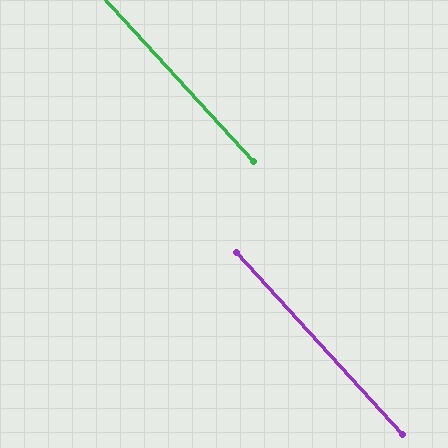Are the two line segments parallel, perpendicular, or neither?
Parallel — their directions differ by only 0.0°.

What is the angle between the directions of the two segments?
Approximately 0 degrees.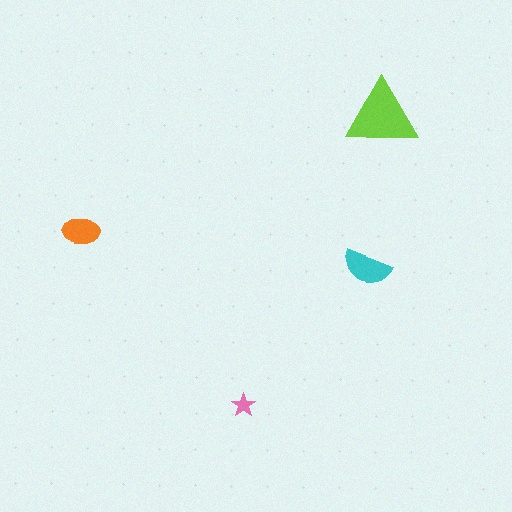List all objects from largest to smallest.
The lime triangle, the cyan semicircle, the orange ellipse, the pink star.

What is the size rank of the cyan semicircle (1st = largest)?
2nd.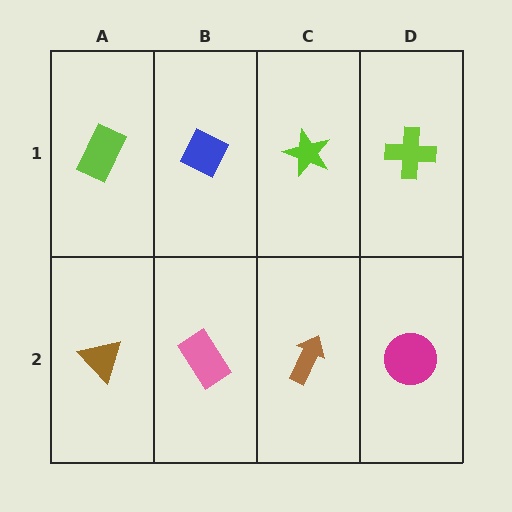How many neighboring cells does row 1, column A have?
2.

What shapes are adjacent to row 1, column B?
A pink rectangle (row 2, column B), a lime rectangle (row 1, column A), a lime star (row 1, column C).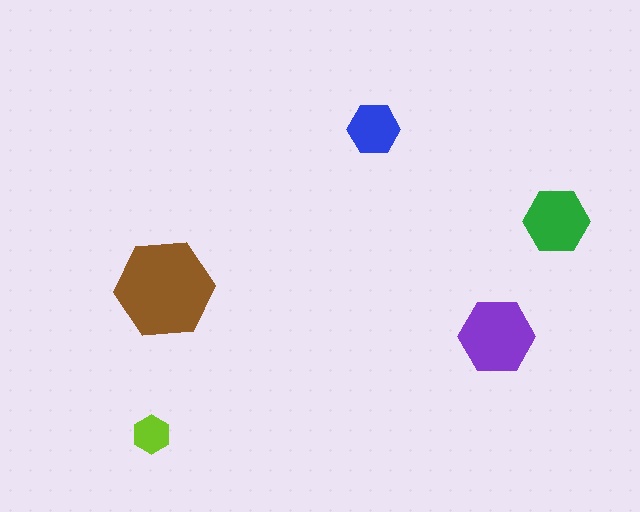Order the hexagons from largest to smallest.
the brown one, the purple one, the green one, the blue one, the lime one.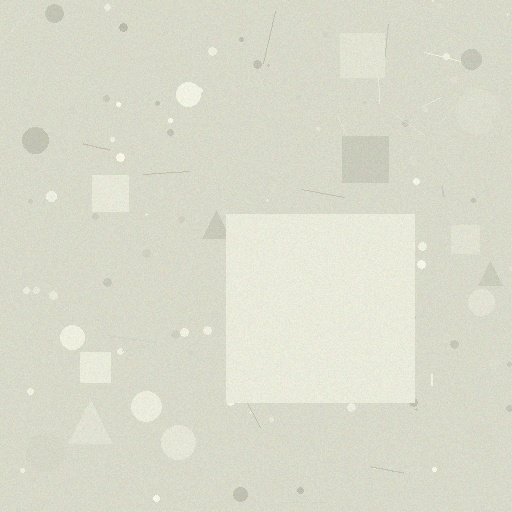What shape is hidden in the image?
A square is hidden in the image.